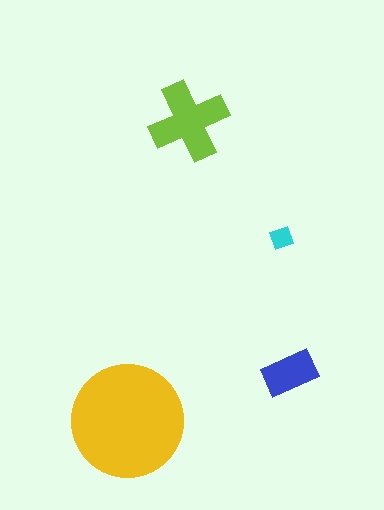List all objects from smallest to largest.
The cyan diamond, the blue rectangle, the lime cross, the yellow circle.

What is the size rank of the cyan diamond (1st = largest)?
4th.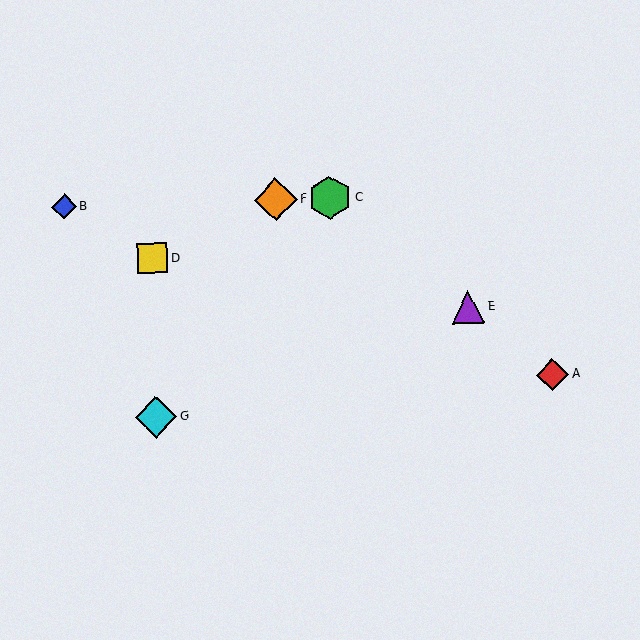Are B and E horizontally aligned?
No, B is at y≈207 and E is at y≈307.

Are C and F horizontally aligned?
Yes, both are at y≈198.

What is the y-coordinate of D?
Object D is at y≈258.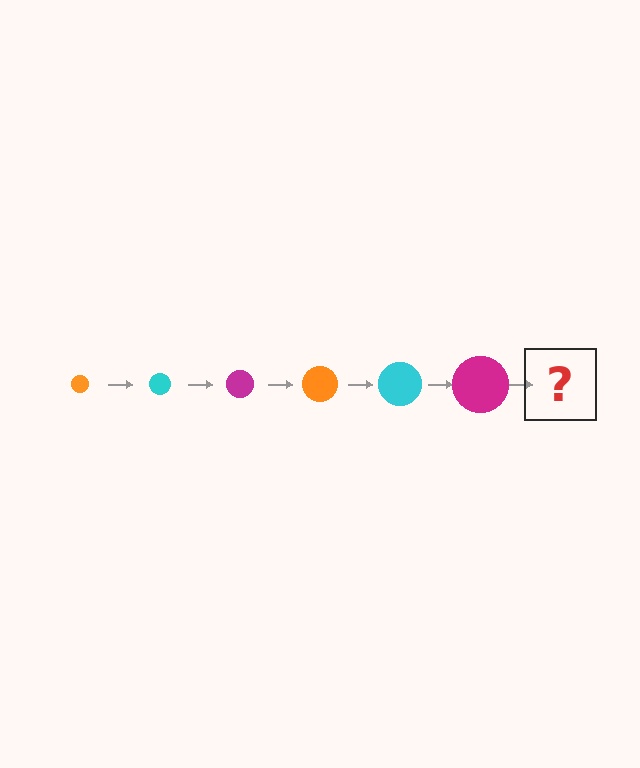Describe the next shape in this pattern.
It should be an orange circle, larger than the previous one.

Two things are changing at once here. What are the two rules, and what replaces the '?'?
The two rules are that the circle grows larger each step and the color cycles through orange, cyan, and magenta. The '?' should be an orange circle, larger than the previous one.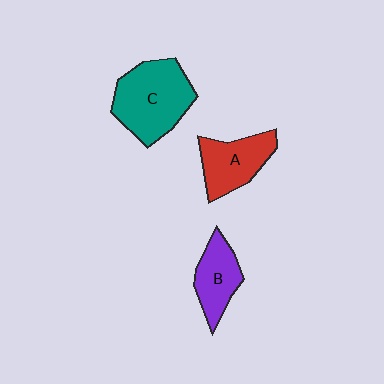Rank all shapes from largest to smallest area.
From largest to smallest: C (teal), A (red), B (purple).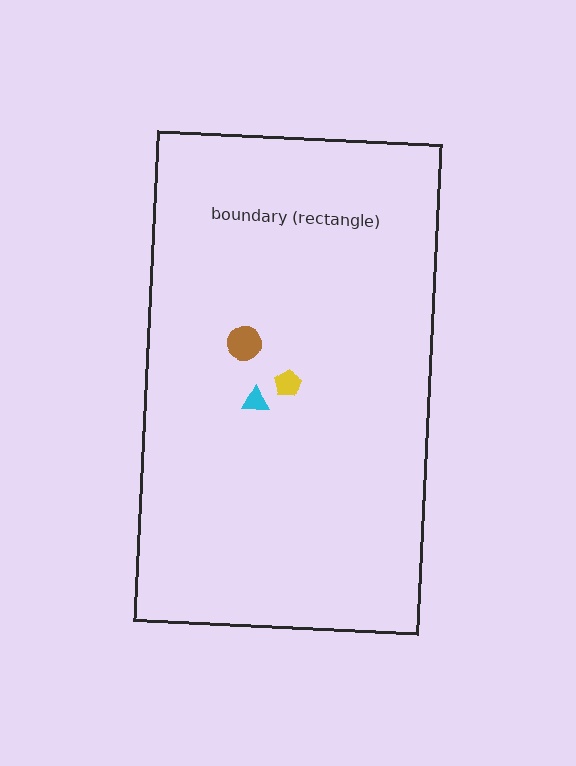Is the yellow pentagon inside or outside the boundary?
Inside.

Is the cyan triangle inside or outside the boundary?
Inside.